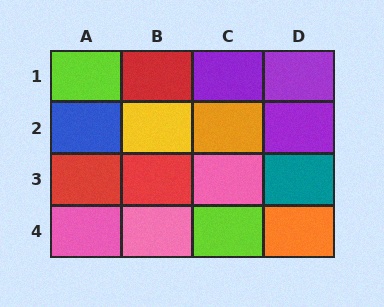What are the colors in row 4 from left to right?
Pink, pink, lime, orange.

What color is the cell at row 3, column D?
Teal.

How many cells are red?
3 cells are red.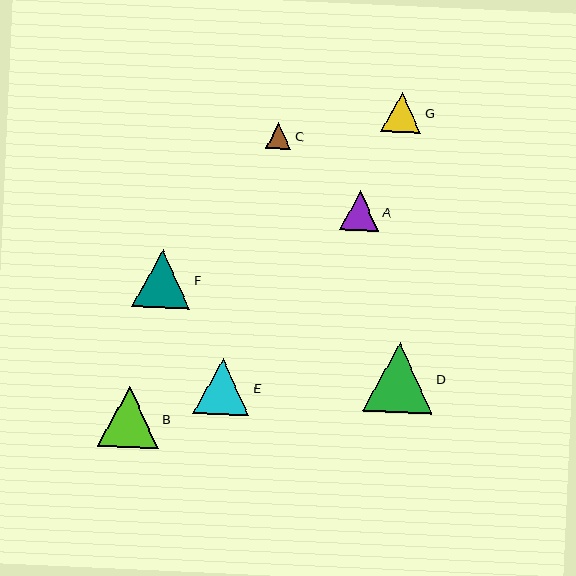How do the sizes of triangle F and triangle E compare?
Triangle F and triangle E are approximately the same size.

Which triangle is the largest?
Triangle D is the largest with a size of approximately 70 pixels.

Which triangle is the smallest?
Triangle C is the smallest with a size of approximately 26 pixels.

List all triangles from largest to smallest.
From largest to smallest: D, B, F, E, G, A, C.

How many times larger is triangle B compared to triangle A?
Triangle B is approximately 1.6 times the size of triangle A.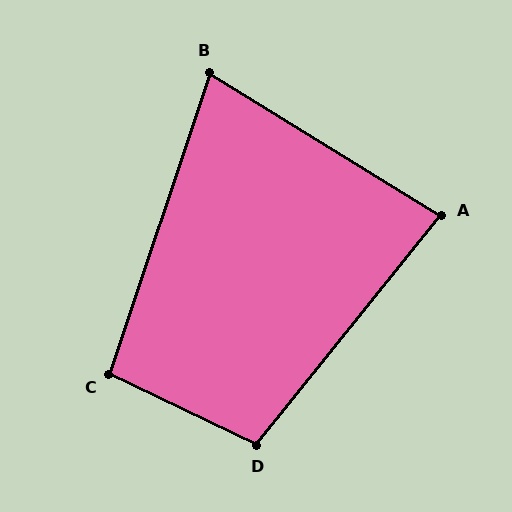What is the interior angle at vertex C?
Approximately 97 degrees (obtuse).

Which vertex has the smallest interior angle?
B, at approximately 77 degrees.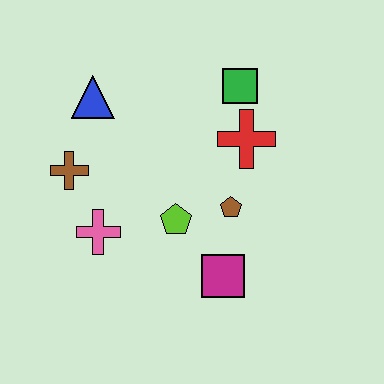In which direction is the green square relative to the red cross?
The green square is above the red cross.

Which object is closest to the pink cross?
The brown cross is closest to the pink cross.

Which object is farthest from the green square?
The pink cross is farthest from the green square.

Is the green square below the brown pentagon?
No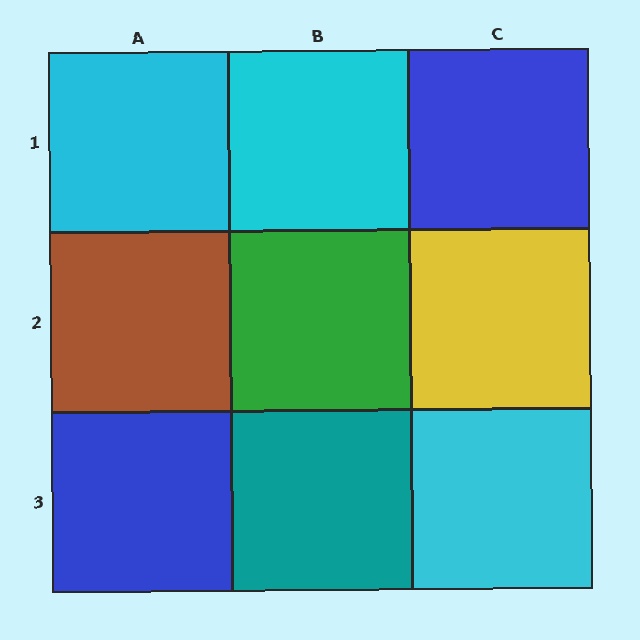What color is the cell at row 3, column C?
Cyan.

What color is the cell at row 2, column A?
Brown.